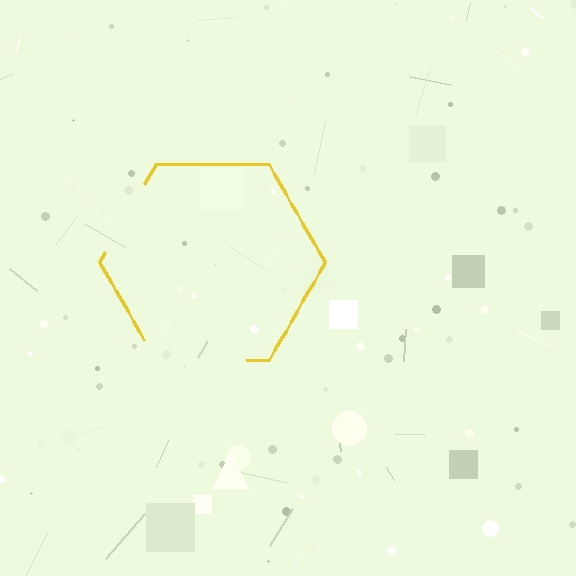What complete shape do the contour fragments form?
The contour fragments form a hexagon.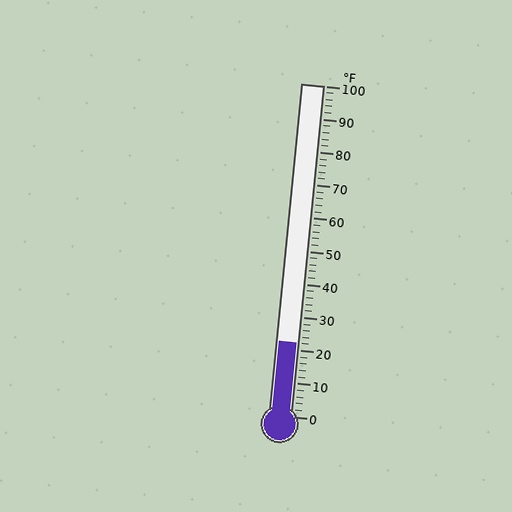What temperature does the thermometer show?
The thermometer shows approximately 22°F.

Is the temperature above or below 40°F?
The temperature is below 40°F.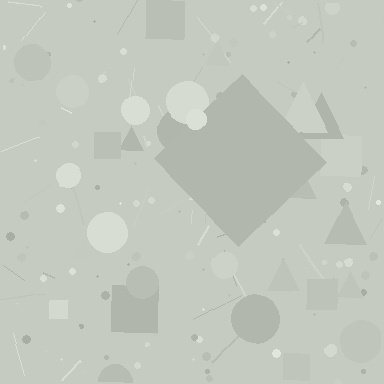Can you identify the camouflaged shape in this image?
The camouflaged shape is a diamond.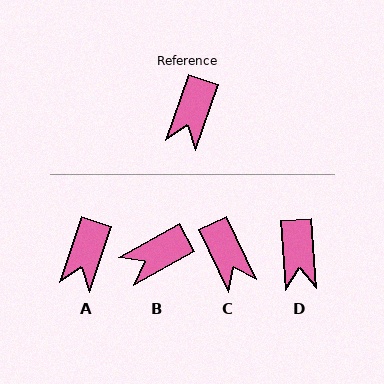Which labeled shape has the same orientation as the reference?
A.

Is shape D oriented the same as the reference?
No, it is off by about 22 degrees.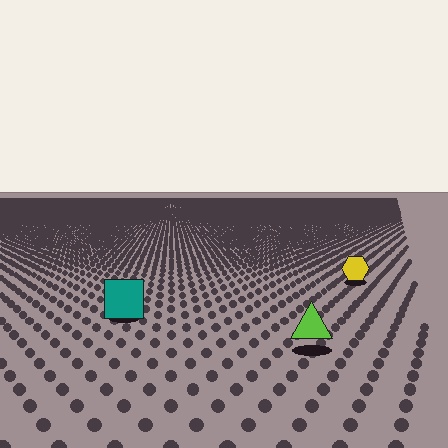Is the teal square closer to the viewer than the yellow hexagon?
Yes. The teal square is closer — you can tell from the texture gradient: the ground texture is coarser near it.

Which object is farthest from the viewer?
The yellow hexagon is farthest from the viewer. It appears smaller and the ground texture around it is denser.